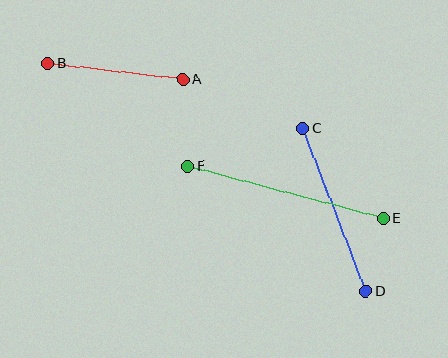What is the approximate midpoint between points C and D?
The midpoint is at approximately (334, 210) pixels.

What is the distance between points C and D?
The distance is approximately 175 pixels.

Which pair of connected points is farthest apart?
Points E and F are farthest apart.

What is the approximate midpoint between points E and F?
The midpoint is at approximately (285, 192) pixels.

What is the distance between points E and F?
The distance is approximately 203 pixels.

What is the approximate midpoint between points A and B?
The midpoint is at approximately (115, 71) pixels.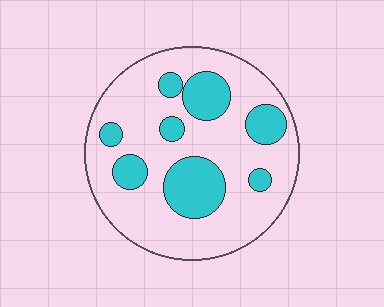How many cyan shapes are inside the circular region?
8.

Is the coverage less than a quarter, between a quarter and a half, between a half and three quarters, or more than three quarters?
Between a quarter and a half.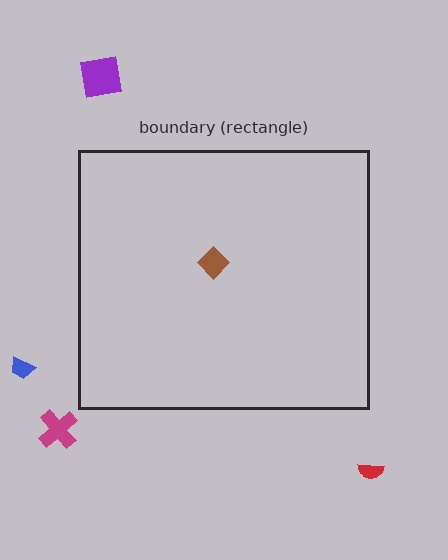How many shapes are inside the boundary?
1 inside, 4 outside.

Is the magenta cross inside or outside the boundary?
Outside.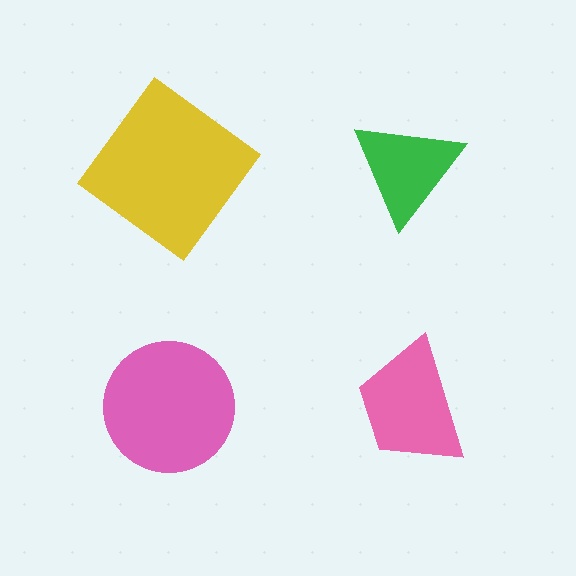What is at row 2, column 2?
A pink trapezoid.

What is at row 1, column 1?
A yellow diamond.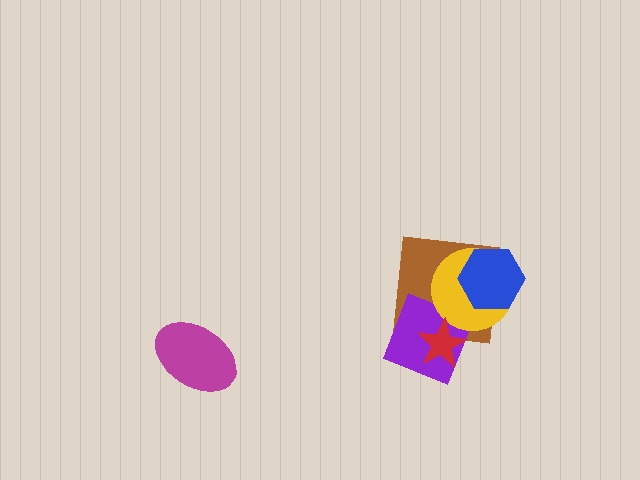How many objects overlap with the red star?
2 objects overlap with the red star.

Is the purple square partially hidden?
Yes, it is partially covered by another shape.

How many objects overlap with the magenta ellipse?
0 objects overlap with the magenta ellipse.